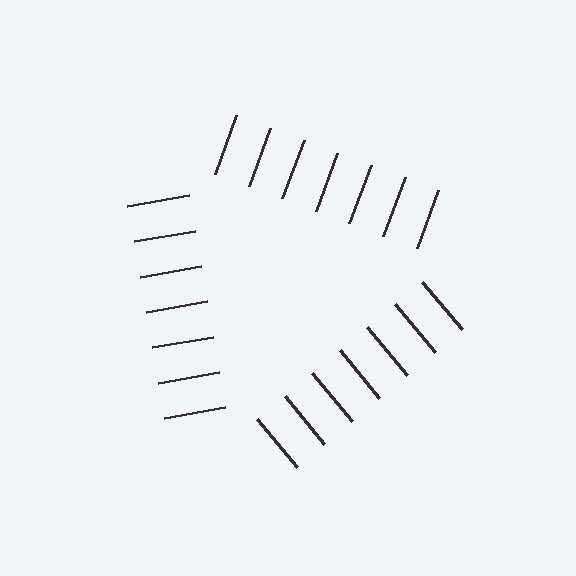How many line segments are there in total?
21 — 7 along each of the 3 edges.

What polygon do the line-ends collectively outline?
An illusory triangle — the line segments terminate on its edges but no continuous stroke is drawn.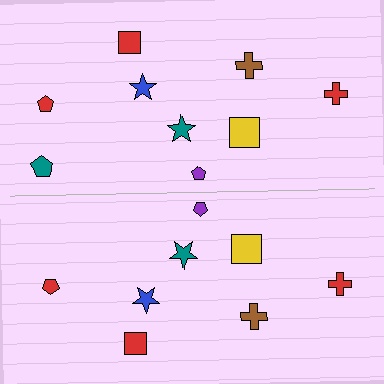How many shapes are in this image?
There are 17 shapes in this image.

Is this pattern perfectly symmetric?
No, the pattern is not perfectly symmetric. A teal pentagon is missing from the bottom side.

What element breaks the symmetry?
A teal pentagon is missing from the bottom side.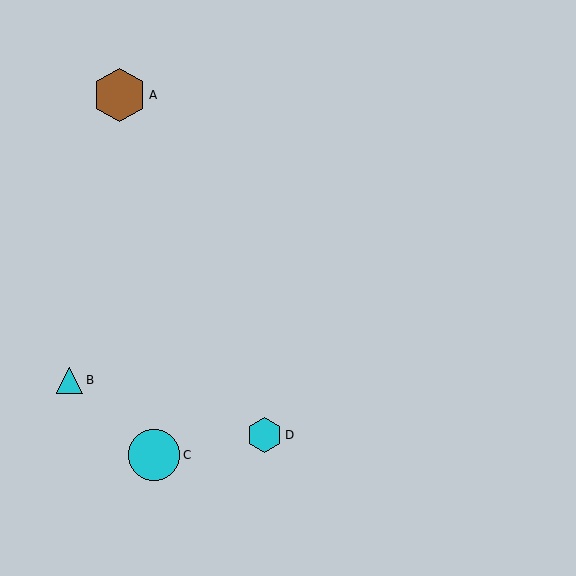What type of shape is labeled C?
Shape C is a cyan circle.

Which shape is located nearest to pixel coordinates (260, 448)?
The cyan hexagon (labeled D) at (264, 435) is nearest to that location.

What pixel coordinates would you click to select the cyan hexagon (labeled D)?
Click at (264, 435) to select the cyan hexagon D.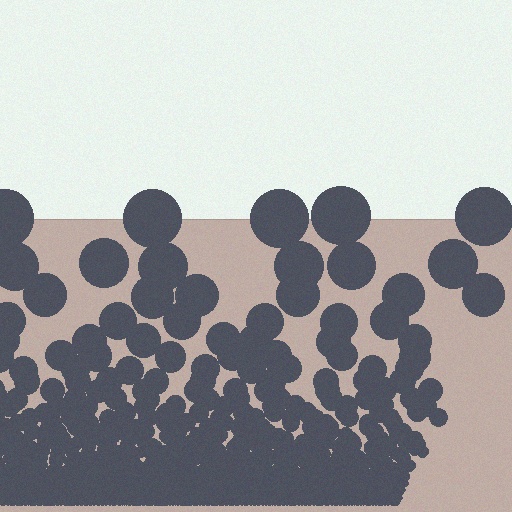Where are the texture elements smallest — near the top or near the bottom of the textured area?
Near the bottom.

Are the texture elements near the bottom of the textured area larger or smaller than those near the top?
Smaller. The gradient is inverted — elements near the bottom are smaller and denser.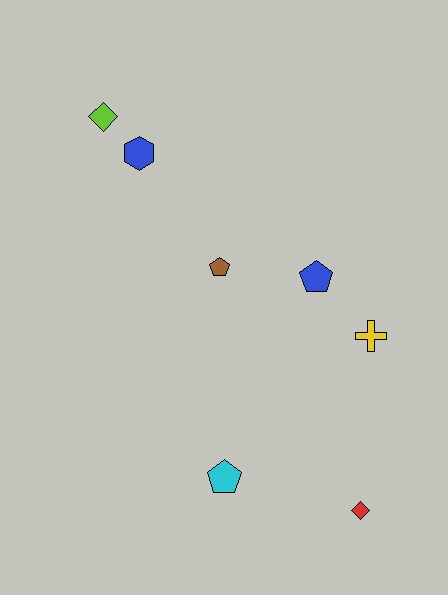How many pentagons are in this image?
There are 3 pentagons.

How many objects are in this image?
There are 7 objects.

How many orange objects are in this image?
There are no orange objects.